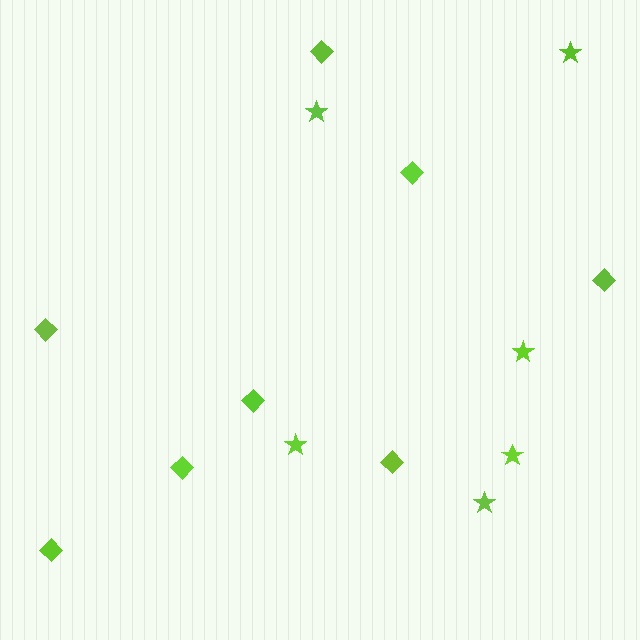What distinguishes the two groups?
There are 2 groups: one group of diamonds (8) and one group of stars (6).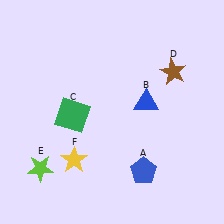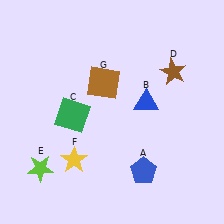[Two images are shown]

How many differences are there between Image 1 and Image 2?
There is 1 difference between the two images.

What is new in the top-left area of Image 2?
A brown square (G) was added in the top-left area of Image 2.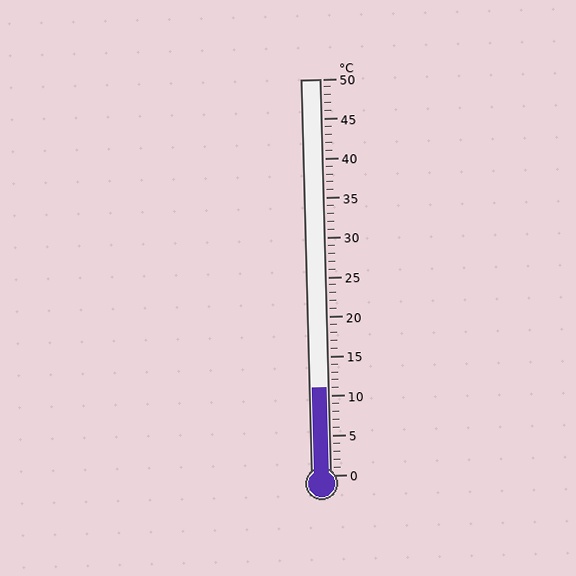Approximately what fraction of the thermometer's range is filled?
The thermometer is filled to approximately 20% of its range.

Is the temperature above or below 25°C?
The temperature is below 25°C.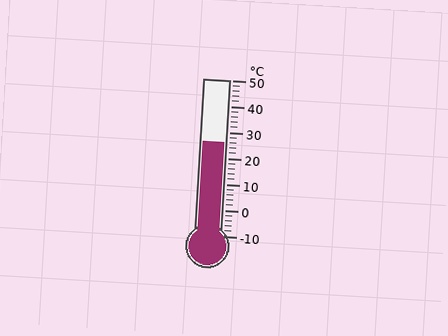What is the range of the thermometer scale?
The thermometer scale ranges from -10°C to 50°C.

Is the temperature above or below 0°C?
The temperature is above 0°C.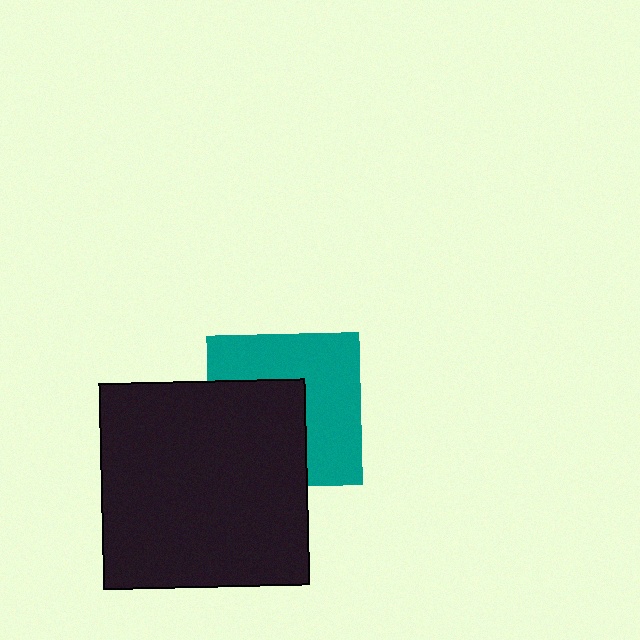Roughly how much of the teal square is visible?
About half of it is visible (roughly 55%).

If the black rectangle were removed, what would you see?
You would see the complete teal square.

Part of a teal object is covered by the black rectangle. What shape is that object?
It is a square.